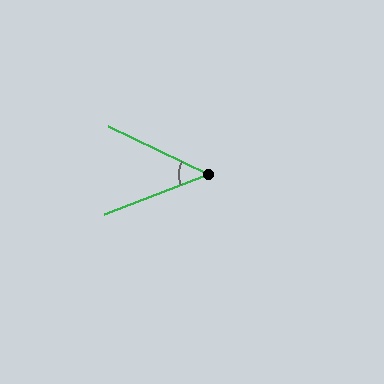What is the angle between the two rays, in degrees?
Approximately 47 degrees.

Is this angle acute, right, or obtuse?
It is acute.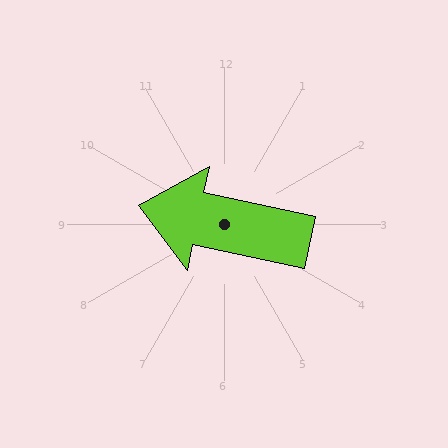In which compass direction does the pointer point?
West.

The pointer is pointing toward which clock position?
Roughly 9 o'clock.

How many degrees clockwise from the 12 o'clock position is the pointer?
Approximately 282 degrees.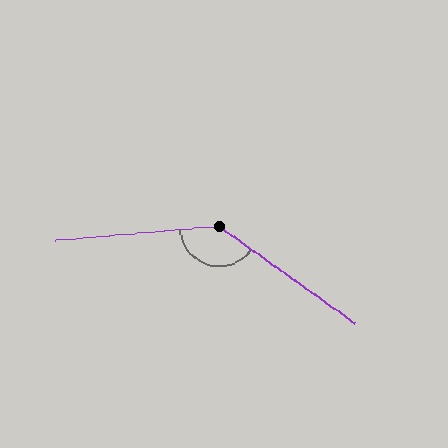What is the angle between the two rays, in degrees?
Approximately 140 degrees.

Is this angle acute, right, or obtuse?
It is obtuse.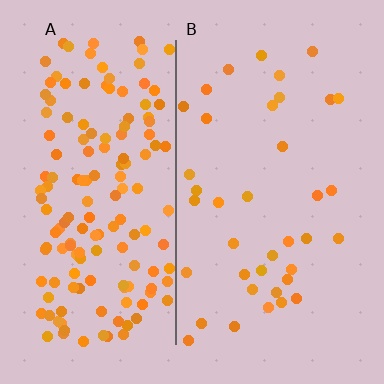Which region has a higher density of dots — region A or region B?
A (the left).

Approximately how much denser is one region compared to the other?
Approximately 4.1× — region A over region B.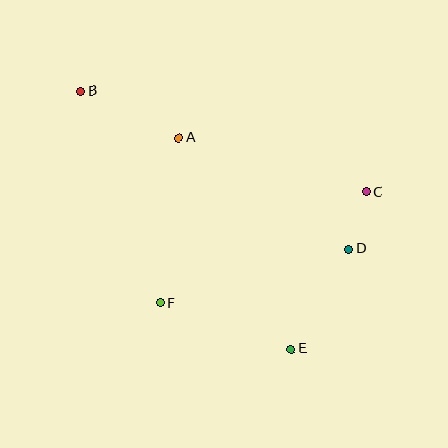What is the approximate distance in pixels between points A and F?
The distance between A and F is approximately 166 pixels.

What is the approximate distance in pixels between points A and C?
The distance between A and C is approximately 195 pixels.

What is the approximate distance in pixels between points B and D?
The distance between B and D is approximately 311 pixels.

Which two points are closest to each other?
Points C and D are closest to each other.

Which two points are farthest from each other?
Points B and E are farthest from each other.